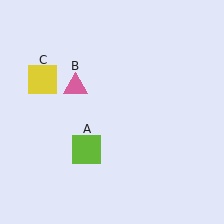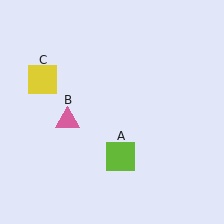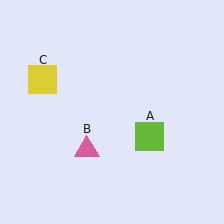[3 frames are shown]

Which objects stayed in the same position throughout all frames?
Yellow square (object C) remained stationary.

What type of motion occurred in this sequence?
The lime square (object A), pink triangle (object B) rotated counterclockwise around the center of the scene.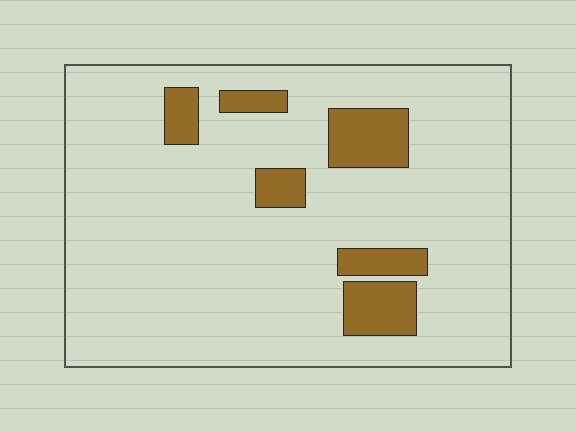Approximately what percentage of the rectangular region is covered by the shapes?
Approximately 15%.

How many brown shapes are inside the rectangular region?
6.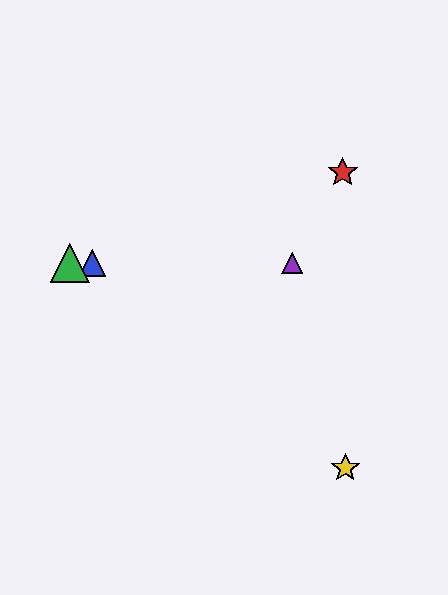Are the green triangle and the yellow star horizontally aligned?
No, the green triangle is at y≈263 and the yellow star is at y≈468.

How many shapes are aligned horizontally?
3 shapes (the blue triangle, the green triangle, the purple triangle) are aligned horizontally.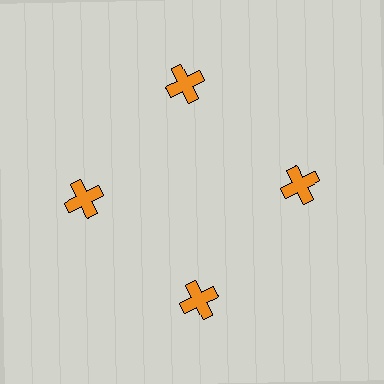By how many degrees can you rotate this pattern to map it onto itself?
The pattern maps onto itself every 90 degrees of rotation.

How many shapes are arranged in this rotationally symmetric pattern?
There are 4 shapes, arranged in 4 groups of 1.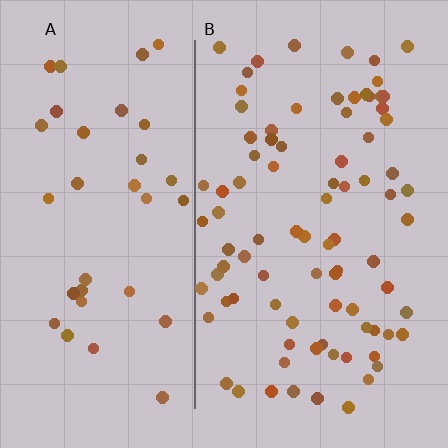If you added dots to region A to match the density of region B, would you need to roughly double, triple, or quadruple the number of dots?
Approximately double.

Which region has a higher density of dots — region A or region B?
B (the right).